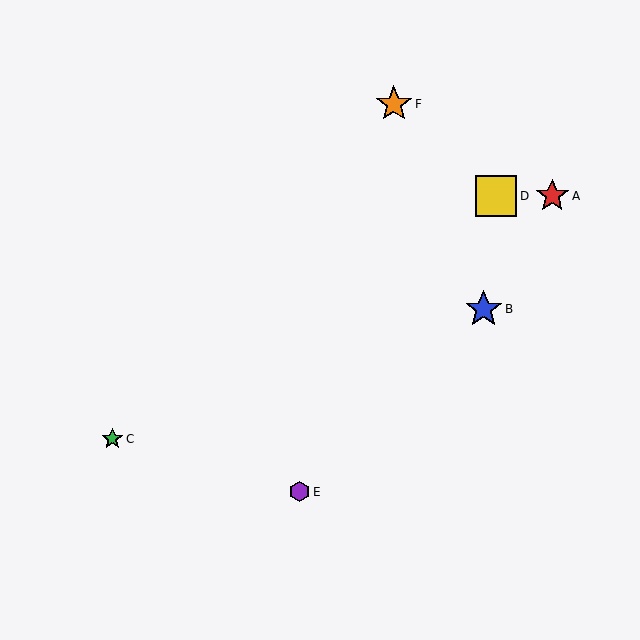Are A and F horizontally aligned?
No, A is at y≈196 and F is at y≈104.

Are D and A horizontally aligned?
Yes, both are at y≈196.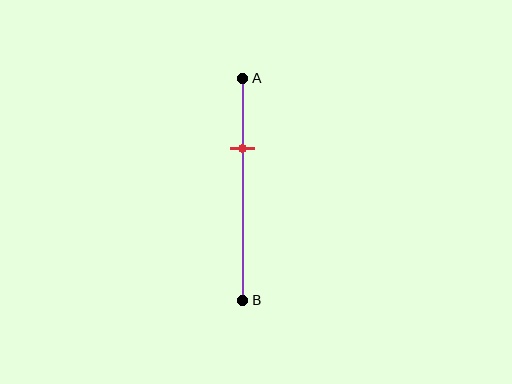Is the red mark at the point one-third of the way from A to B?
Yes, the mark is approximately at the one-third point.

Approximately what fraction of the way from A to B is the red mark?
The red mark is approximately 30% of the way from A to B.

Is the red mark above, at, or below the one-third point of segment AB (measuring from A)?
The red mark is approximately at the one-third point of segment AB.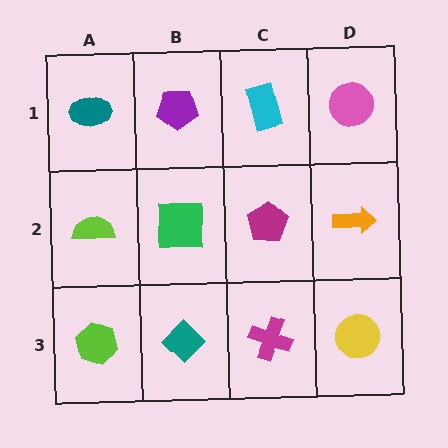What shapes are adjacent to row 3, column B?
A green square (row 2, column B), a lime hexagon (row 3, column A), a magenta cross (row 3, column C).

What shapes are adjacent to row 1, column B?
A green square (row 2, column B), a teal ellipse (row 1, column A), a cyan rectangle (row 1, column C).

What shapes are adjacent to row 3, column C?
A magenta pentagon (row 2, column C), a teal diamond (row 3, column B), a yellow circle (row 3, column D).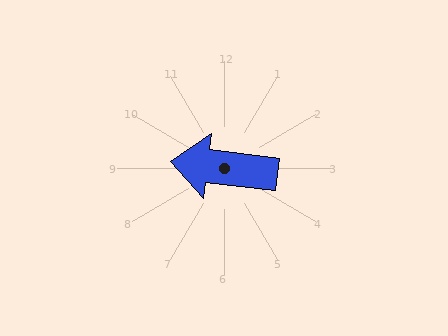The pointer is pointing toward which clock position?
Roughly 9 o'clock.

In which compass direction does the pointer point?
West.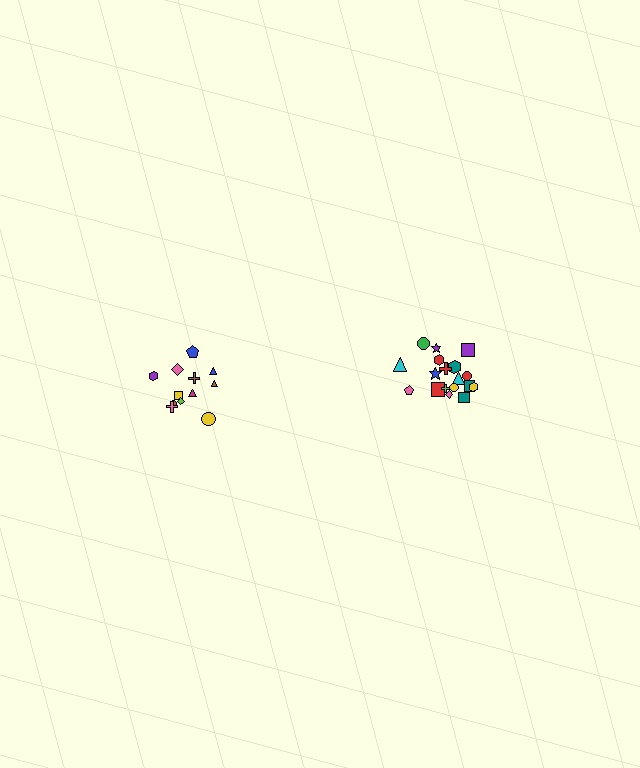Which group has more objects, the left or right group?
The right group.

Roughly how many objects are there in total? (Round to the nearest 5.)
Roughly 30 objects in total.